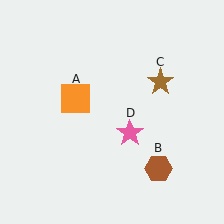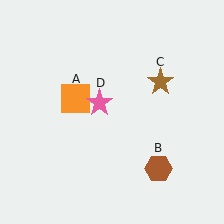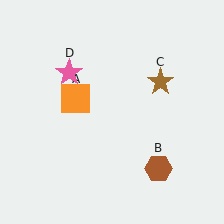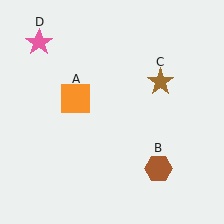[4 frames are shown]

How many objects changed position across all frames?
1 object changed position: pink star (object D).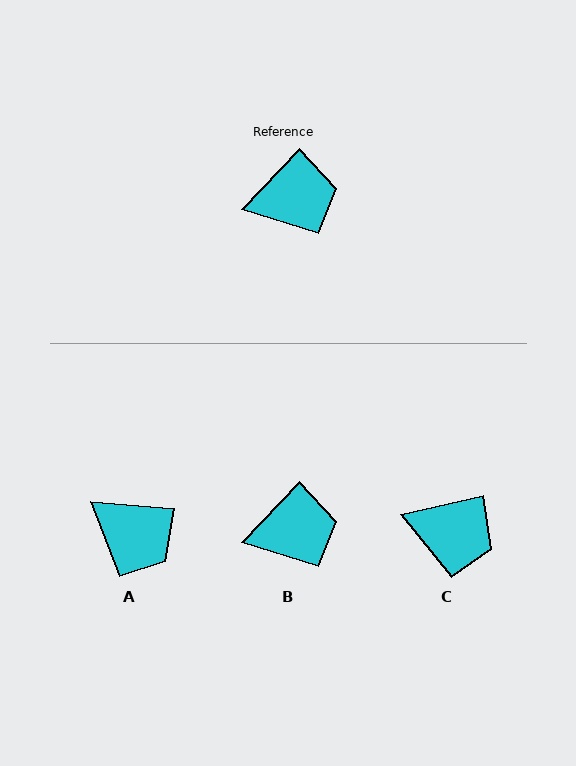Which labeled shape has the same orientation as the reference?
B.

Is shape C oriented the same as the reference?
No, it is off by about 34 degrees.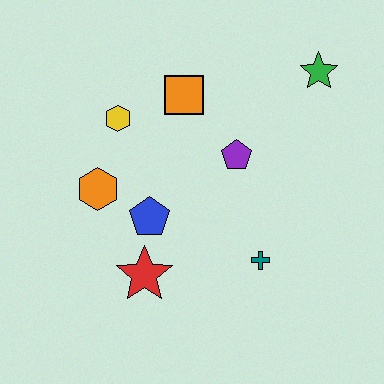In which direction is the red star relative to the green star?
The red star is below the green star.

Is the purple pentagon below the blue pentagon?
No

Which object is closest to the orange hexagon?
The blue pentagon is closest to the orange hexagon.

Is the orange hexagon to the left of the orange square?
Yes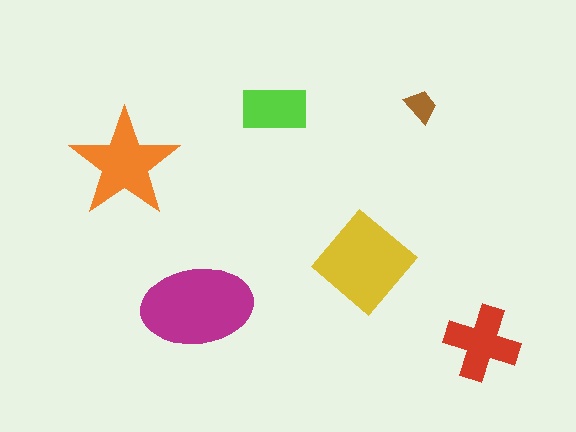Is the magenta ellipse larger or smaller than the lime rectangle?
Larger.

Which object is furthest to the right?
The red cross is rightmost.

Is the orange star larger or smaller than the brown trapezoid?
Larger.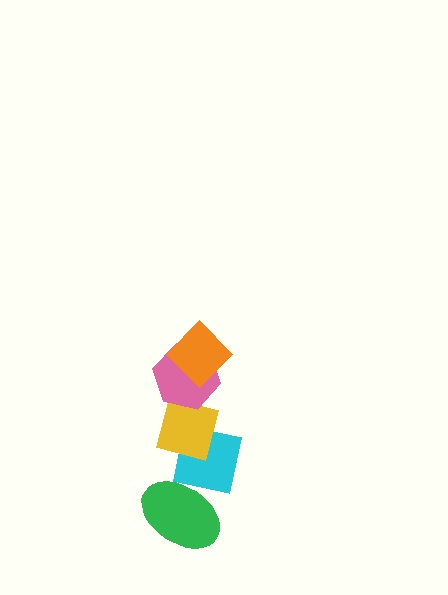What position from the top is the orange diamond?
The orange diamond is 1st from the top.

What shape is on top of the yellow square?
The pink hexagon is on top of the yellow square.